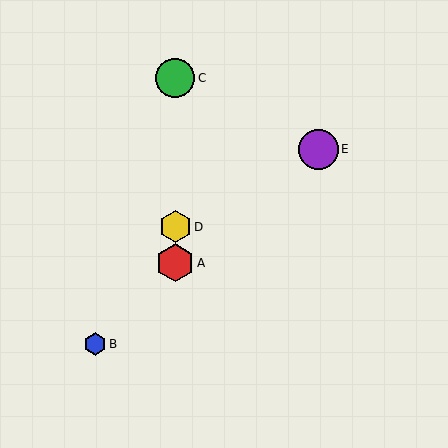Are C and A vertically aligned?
Yes, both are at x≈175.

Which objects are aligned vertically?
Objects A, C, D are aligned vertically.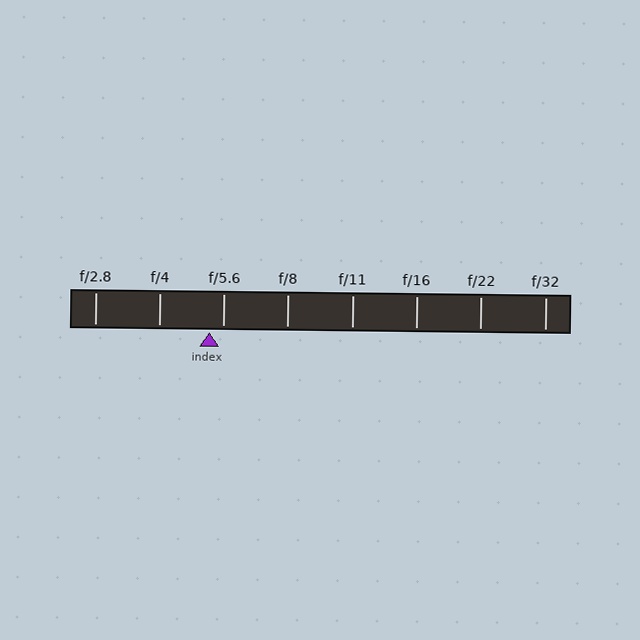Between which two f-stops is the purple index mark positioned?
The index mark is between f/4 and f/5.6.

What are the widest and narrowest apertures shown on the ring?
The widest aperture shown is f/2.8 and the narrowest is f/32.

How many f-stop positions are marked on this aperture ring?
There are 8 f-stop positions marked.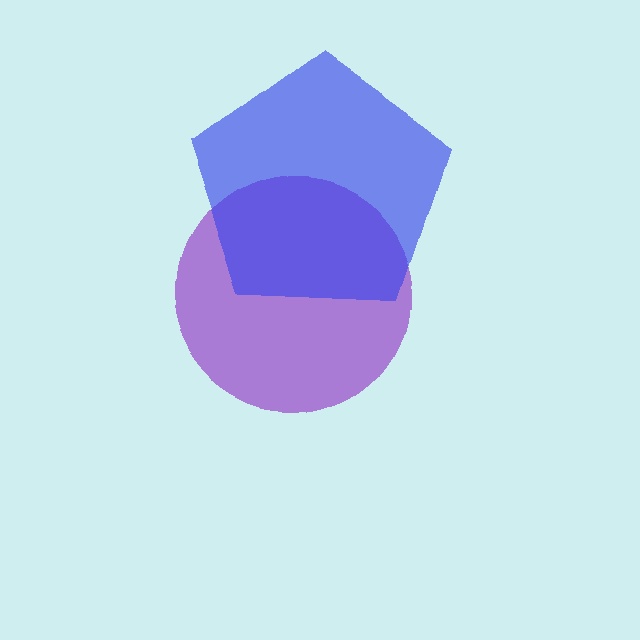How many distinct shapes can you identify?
There are 2 distinct shapes: a purple circle, a blue pentagon.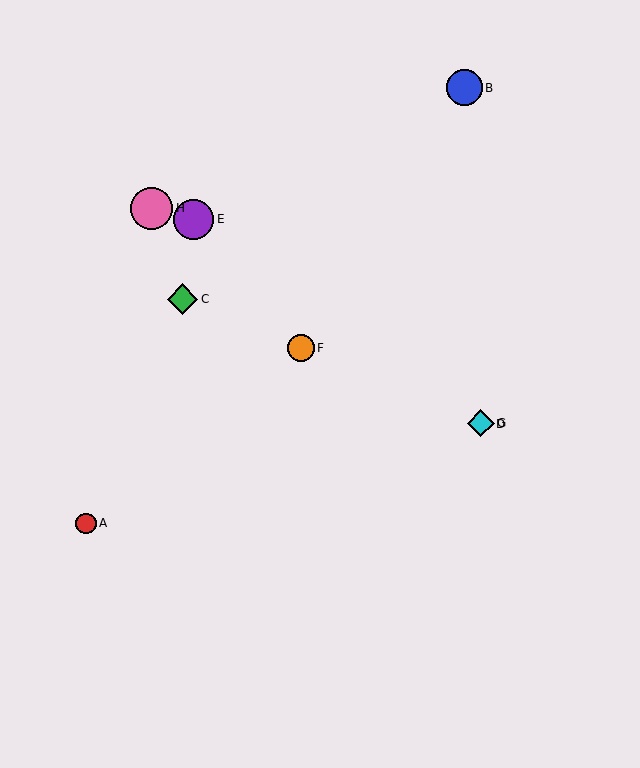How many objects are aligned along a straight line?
4 objects (C, D, F, G) are aligned along a straight line.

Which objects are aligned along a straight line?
Objects C, D, F, G are aligned along a straight line.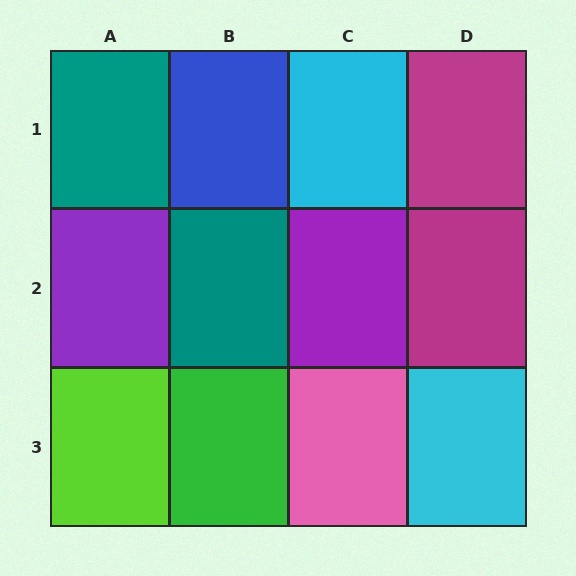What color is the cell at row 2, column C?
Purple.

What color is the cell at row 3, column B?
Green.